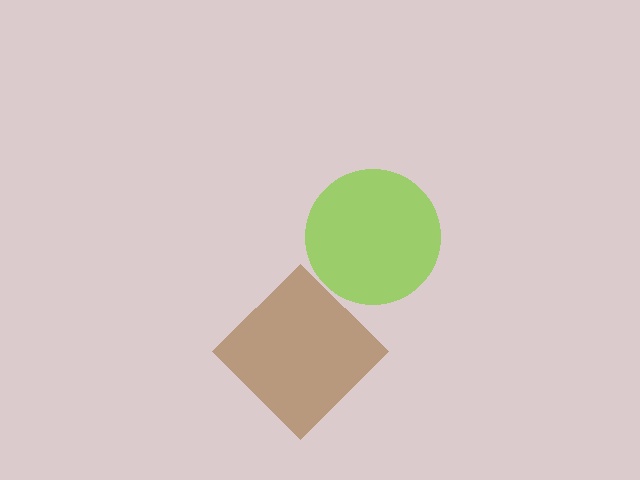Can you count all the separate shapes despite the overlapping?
Yes, there are 2 separate shapes.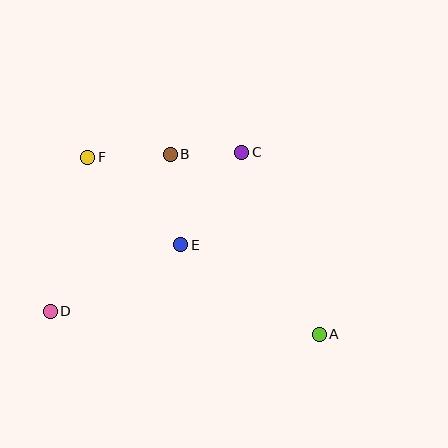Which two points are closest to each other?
Points B and C are closest to each other.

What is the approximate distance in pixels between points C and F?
The distance between C and F is approximately 154 pixels.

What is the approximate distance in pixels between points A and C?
The distance between A and C is approximately 198 pixels.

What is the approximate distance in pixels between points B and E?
The distance between B and E is approximately 91 pixels.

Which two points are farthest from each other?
Points A and F are farthest from each other.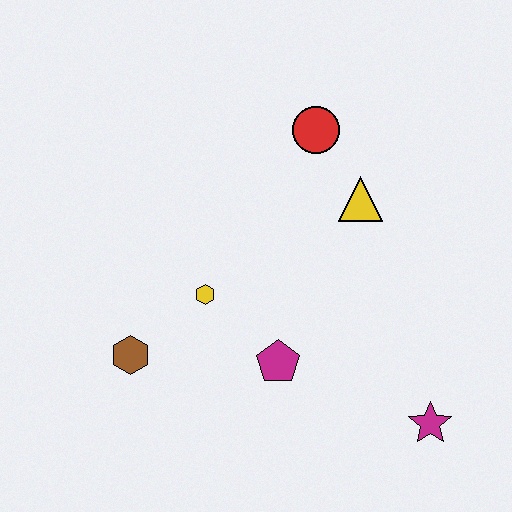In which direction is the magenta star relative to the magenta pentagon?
The magenta star is to the right of the magenta pentagon.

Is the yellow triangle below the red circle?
Yes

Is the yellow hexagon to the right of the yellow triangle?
No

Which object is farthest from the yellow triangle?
The brown hexagon is farthest from the yellow triangle.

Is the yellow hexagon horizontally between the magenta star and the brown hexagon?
Yes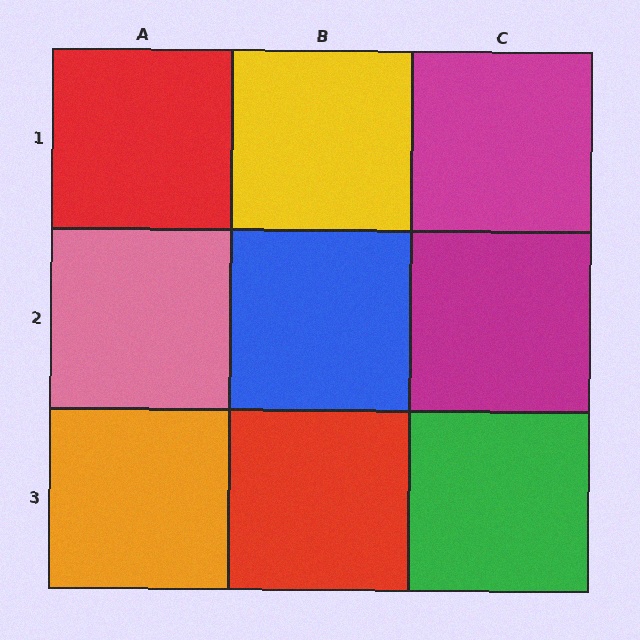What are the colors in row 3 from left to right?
Orange, red, green.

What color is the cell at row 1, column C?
Magenta.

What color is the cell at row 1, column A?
Red.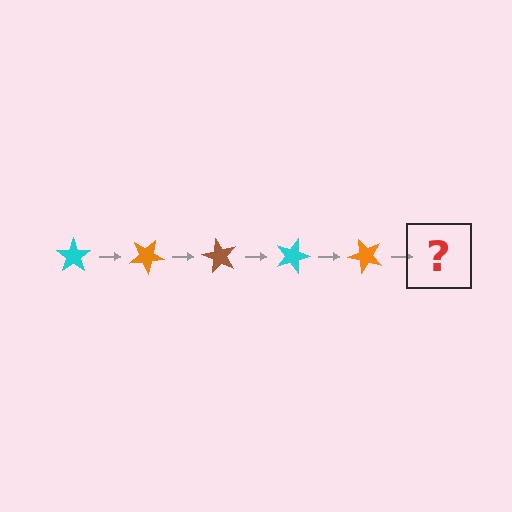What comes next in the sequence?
The next element should be a brown star, rotated 150 degrees from the start.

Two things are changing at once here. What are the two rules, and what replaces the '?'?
The two rules are that it rotates 30 degrees each step and the color cycles through cyan, orange, and brown. The '?' should be a brown star, rotated 150 degrees from the start.